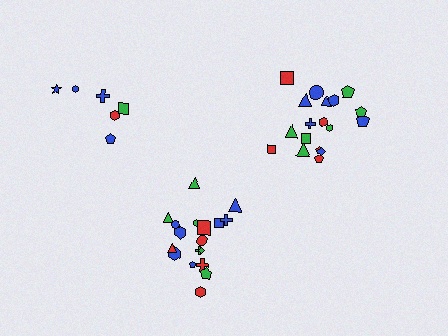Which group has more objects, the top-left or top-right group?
The top-right group.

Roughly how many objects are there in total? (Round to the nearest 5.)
Roughly 40 objects in total.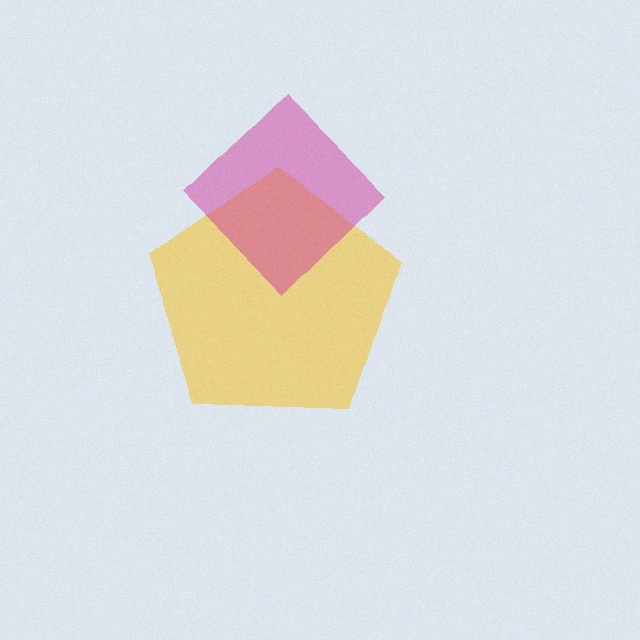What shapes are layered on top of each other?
The layered shapes are: a yellow pentagon, a magenta diamond.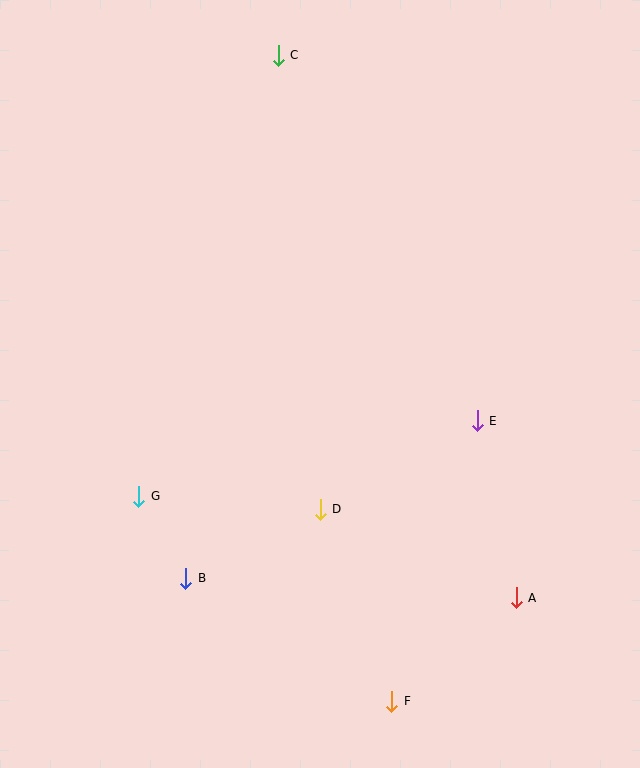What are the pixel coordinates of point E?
Point E is at (477, 421).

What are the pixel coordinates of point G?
Point G is at (139, 496).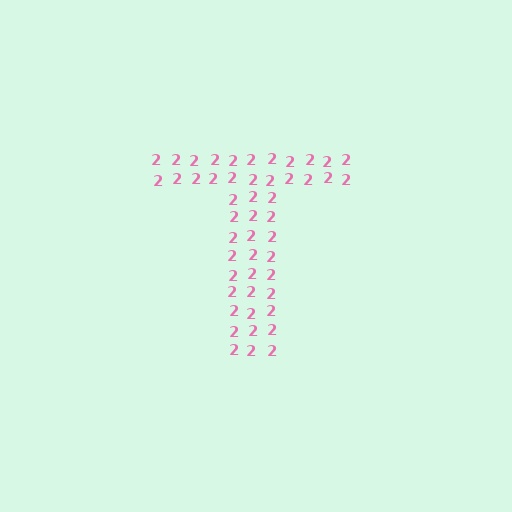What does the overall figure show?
The overall figure shows the letter T.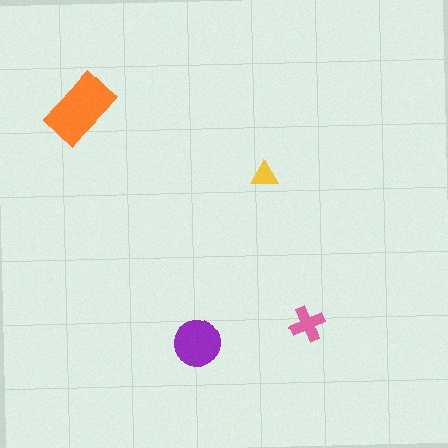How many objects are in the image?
There are 4 objects in the image.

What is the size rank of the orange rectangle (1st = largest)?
1st.